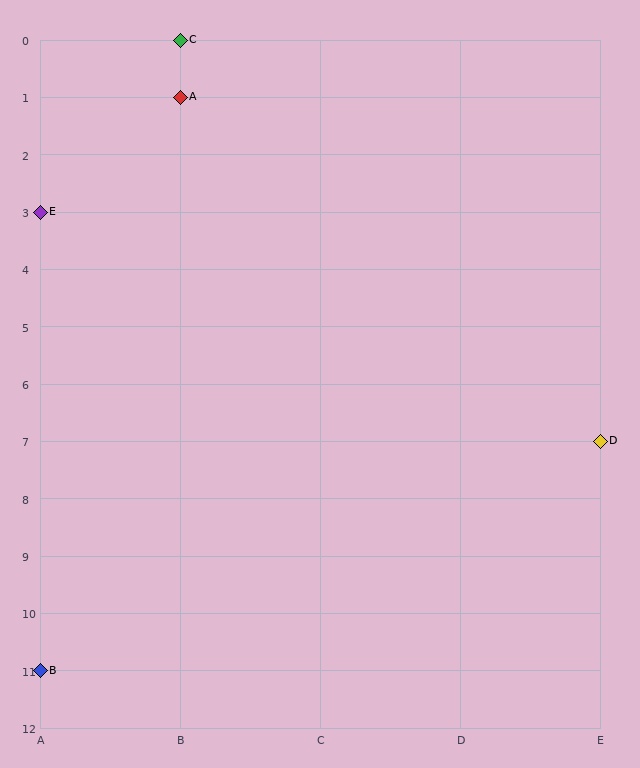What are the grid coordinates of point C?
Point C is at grid coordinates (B, 0).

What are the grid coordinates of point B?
Point B is at grid coordinates (A, 11).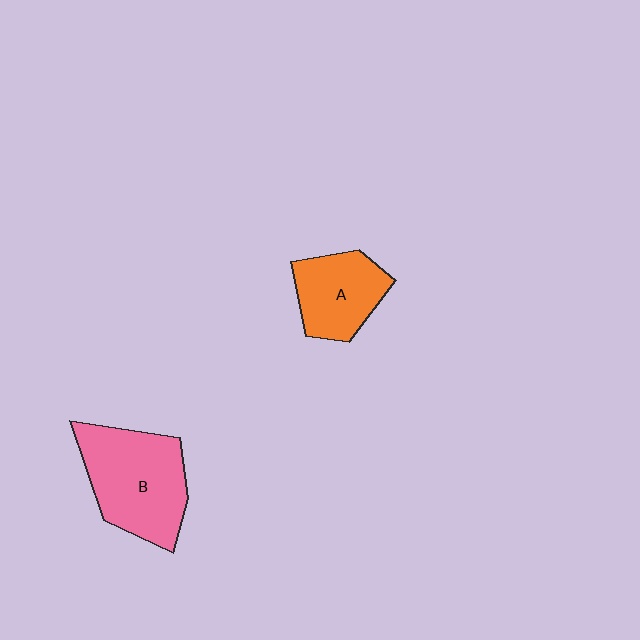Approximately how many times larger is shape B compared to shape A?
Approximately 1.5 times.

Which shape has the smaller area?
Shape A (orange).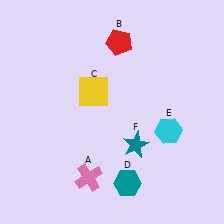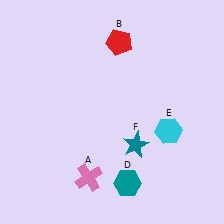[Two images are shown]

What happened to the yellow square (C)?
The yellow square (C) was removed in Image 2. It was in the top-left area of Image 1.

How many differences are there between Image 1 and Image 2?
There is 1 difference between the two images.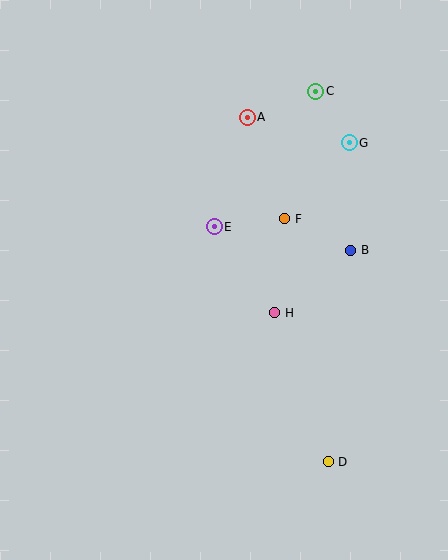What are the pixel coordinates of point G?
Point G is at (349, 143).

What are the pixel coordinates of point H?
Point H is at (275, 313).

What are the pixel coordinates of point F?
Point F is at (285, 219).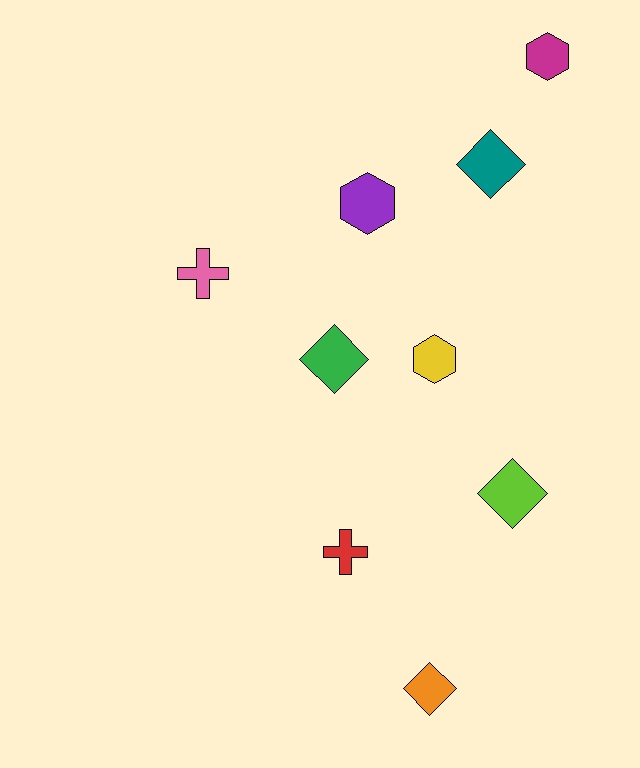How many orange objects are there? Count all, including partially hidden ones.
There is 1 orange object.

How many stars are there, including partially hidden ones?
There are no stars.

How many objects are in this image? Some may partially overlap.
There are 9 objects.